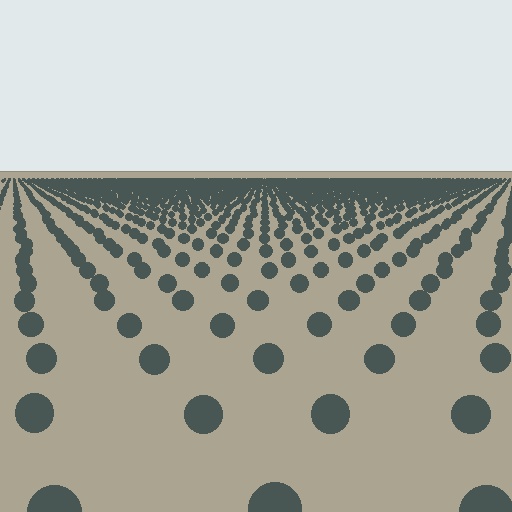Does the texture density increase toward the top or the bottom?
Density increases toward the top.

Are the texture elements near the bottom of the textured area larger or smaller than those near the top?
Larger. Near the bottom, elements are closer to the viewer and appear at a bigger on-screen size.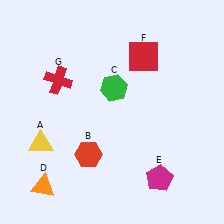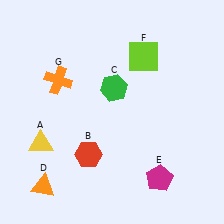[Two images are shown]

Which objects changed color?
F changed from red to lime. G changed from red to orange.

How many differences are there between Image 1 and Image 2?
There are 2 differences between the two images.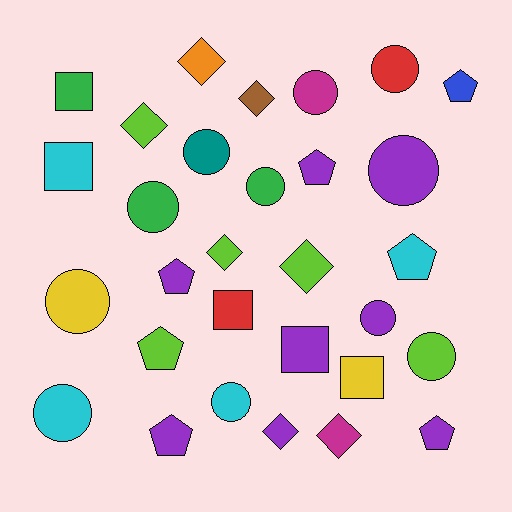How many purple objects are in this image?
There are 8 purple objects.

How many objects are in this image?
There are 30 objects.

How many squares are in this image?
There are 5 squares.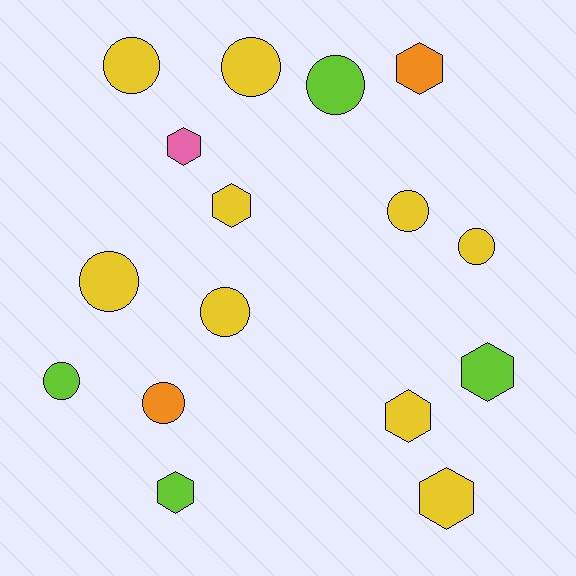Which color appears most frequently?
Yellow, with 9 objects.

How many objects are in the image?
There are 16 objects.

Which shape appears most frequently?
Circle, with 9 objects.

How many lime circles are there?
There are 2 lime circles.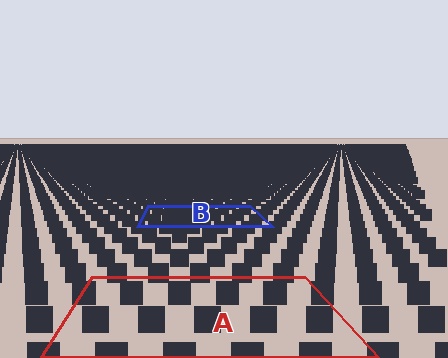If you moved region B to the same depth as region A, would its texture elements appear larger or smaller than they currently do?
They would appear larger. At a closer depth, the same texture elements are projected at a bigger on-screen size.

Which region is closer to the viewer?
Region A is closer. The texture elements there are larger and more spread out.